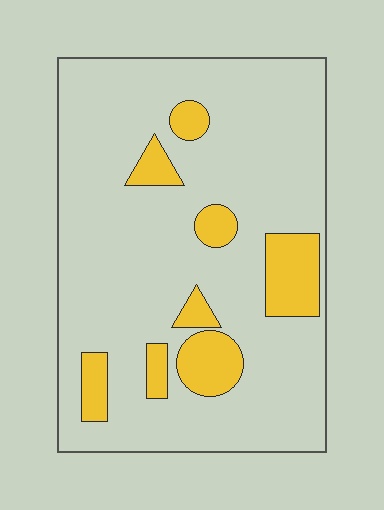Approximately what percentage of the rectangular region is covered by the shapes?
Approximately 15%.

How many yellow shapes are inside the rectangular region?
8.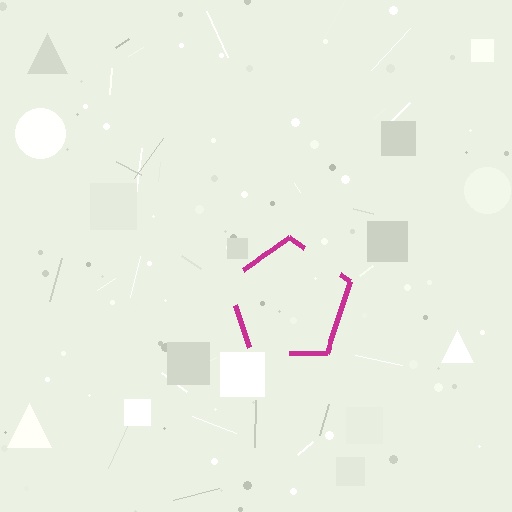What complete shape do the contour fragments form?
The contour fragments form a pentagon.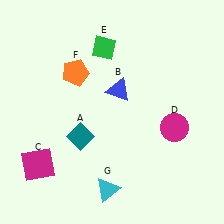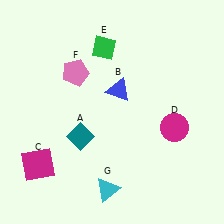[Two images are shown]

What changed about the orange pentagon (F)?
In Image 1, F is orange. In Image 2, it changed to pink.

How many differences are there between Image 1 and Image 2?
There is 1 difference between the two images.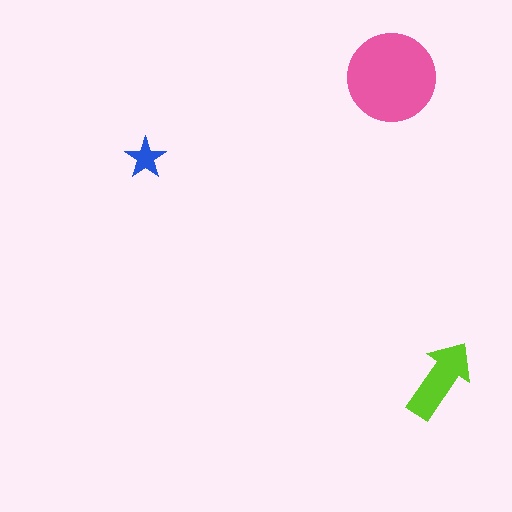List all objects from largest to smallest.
The pink circle, the lime arrow, the blue star.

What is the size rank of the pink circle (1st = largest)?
1st.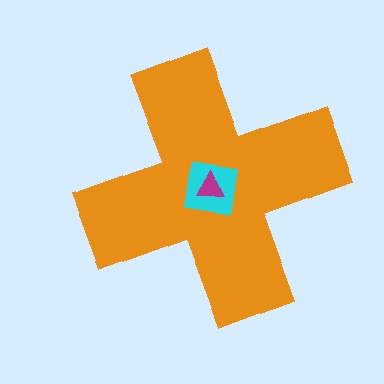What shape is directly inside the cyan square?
The magenta triangle.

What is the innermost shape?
The magenta triangle.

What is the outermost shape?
The orange cross.